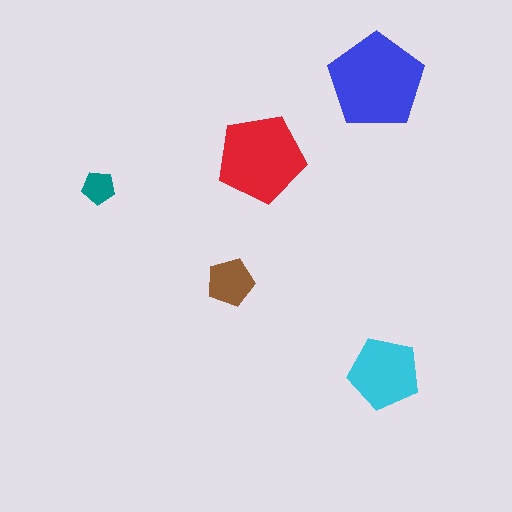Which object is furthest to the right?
The cyan pentagon is rightmost.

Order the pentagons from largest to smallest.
the blue one, the red one, the cyan one, the brown one, the teal one.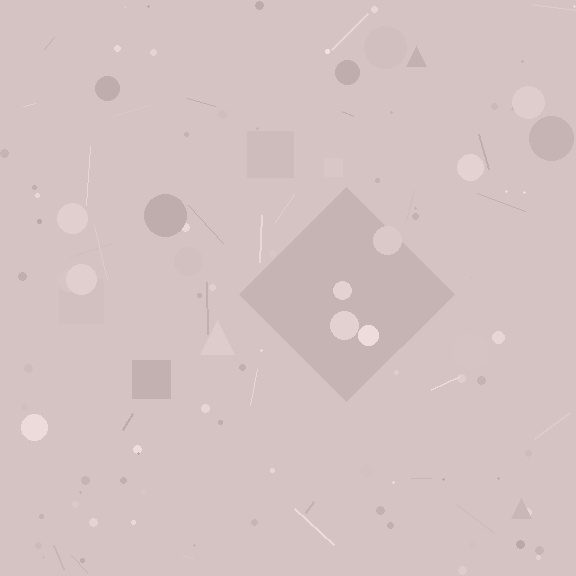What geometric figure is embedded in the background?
A diamond is embedded in the background.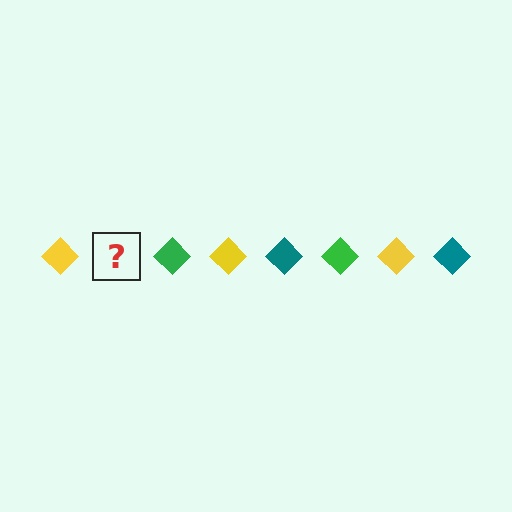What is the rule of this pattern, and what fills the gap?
The rule is that the pattern cycles through yellow, teal, green diamonds. The gap should be filled with a teal diamond.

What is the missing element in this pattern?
The missing element is a teal diamond.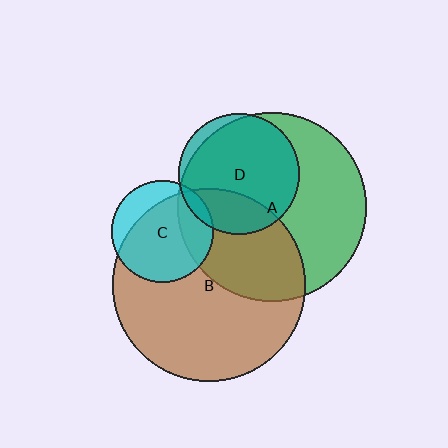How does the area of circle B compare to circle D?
Approximately 2.5 times.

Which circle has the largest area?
Circle B (brown).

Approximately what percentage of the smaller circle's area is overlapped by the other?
Approximately 35%.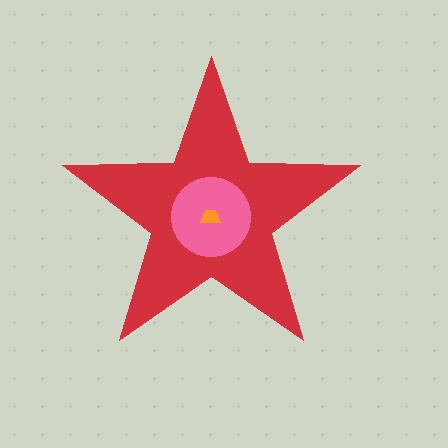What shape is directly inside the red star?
The pink circle.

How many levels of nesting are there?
3.